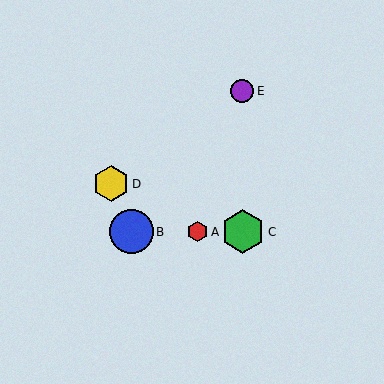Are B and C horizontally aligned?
Yes, both are at y≈231.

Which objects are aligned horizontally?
Objects A, B, C are aligned horizontally.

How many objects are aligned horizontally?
3 objects (A, B, C) are aligned horizontally.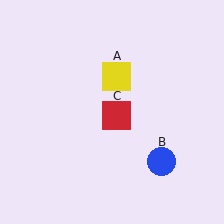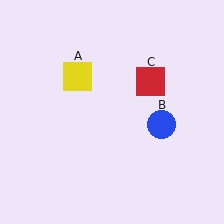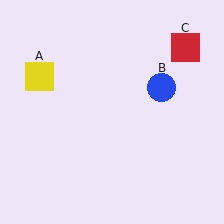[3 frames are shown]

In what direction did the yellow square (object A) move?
The yellow square (object A) moved left.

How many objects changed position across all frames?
3 objects changed position: yellow square (object A), blue circle (object B), red square (object C).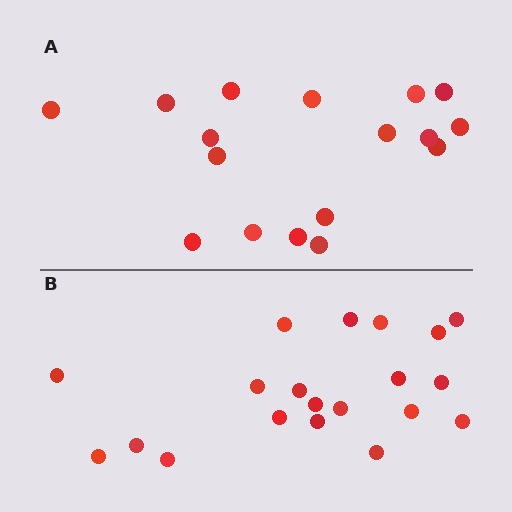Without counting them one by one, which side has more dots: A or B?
Region B (the bottom region) has more dots.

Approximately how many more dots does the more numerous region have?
Region B has just a few more — roughly 2 or 3 more dots than region A.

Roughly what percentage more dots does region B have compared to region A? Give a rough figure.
About 20% more.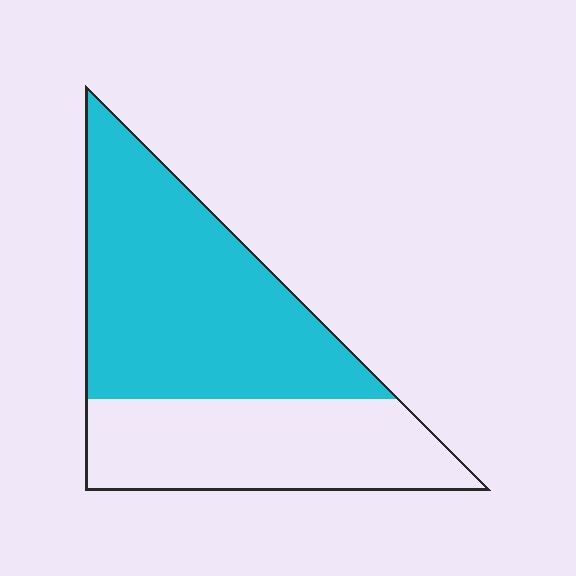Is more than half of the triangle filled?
Yes.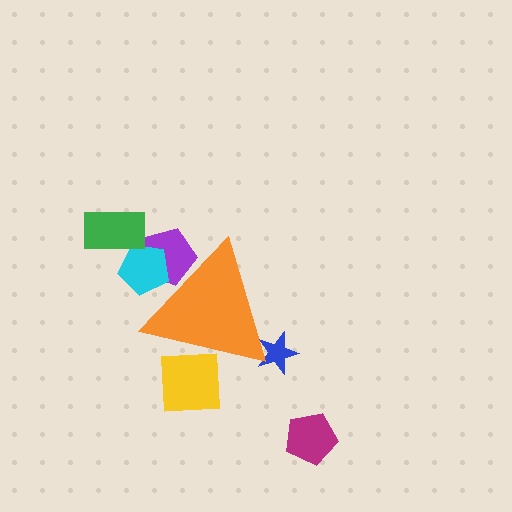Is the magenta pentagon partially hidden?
No, the magenta pentagon is fully visible.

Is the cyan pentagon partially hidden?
Yes, the cyan pentagon is partially hidden behind the orange triangle.